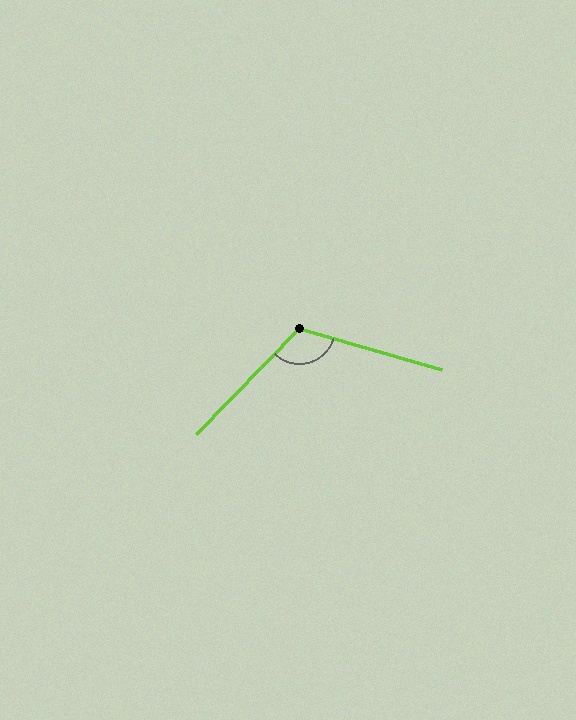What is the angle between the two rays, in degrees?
Approximately 118 degrees.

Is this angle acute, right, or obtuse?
It is obtuse.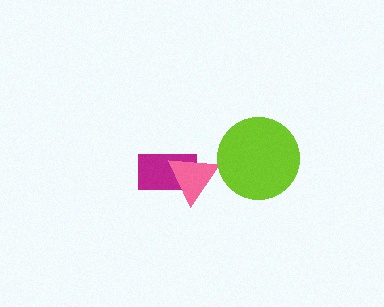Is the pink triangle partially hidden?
No, no other shape covers it.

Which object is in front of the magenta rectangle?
The pink triangle is in front of the magenta rectangle.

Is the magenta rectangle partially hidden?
Yes, it is partially covered by another shape.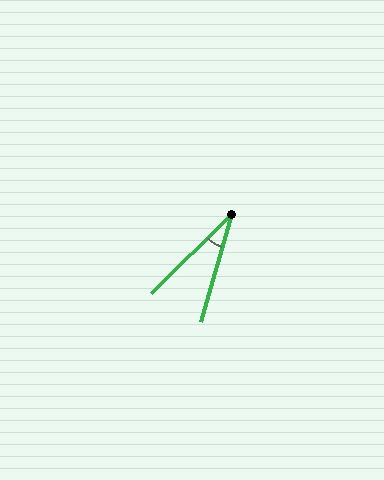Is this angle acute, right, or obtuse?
It is acute.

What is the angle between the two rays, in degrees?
Approximately 29 degrees.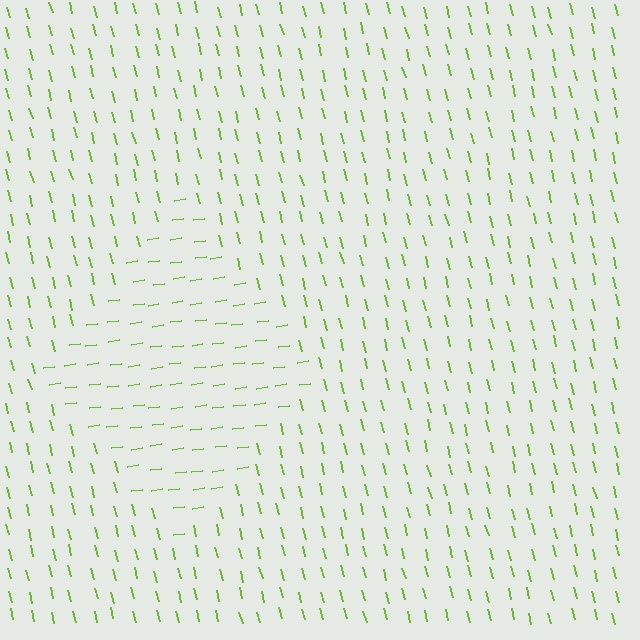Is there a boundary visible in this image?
Yes, there is a texture boundary formed by a change in line orientation.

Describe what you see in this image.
The image is filled with small lime line segments. A diamond region in the image has lines oriented differently from the surrounding lines, creating a visible texture boundary.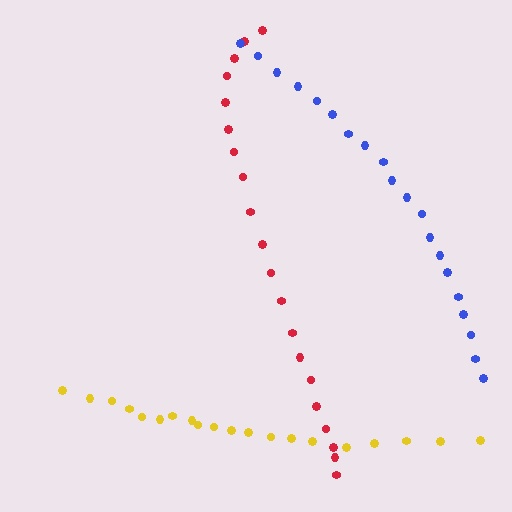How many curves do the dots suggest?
There are 3 distinct paths.